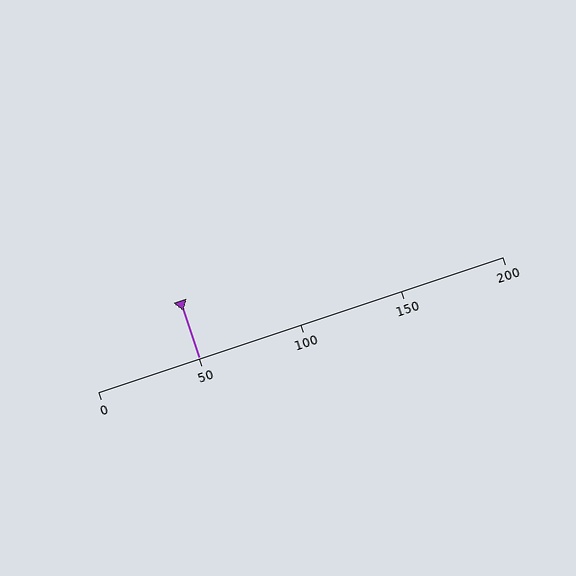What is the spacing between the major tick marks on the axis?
The major ticks are spaced 50 apart.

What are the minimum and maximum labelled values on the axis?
The axis runs from 0 to 200.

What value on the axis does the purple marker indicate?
The marker indicates approximately 50.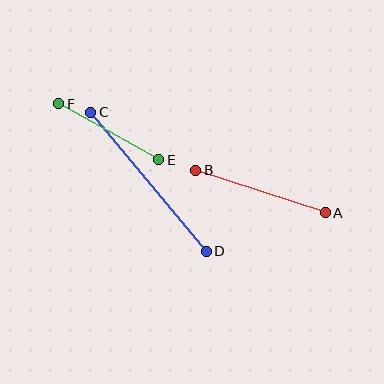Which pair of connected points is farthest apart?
Points C and D are farthest apart.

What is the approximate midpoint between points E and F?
The midpoint is at approximately (109, 132) pixels.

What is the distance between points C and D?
The distance is approximately 181 pixels.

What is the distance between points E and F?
The distance is approximately 114 pixels.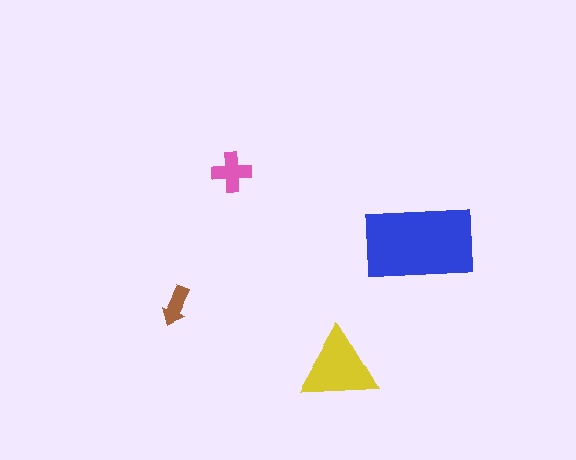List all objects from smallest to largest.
The brown arrow, the pink cross, the yellow triangle, the blue rectangle.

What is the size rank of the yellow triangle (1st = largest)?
2nd.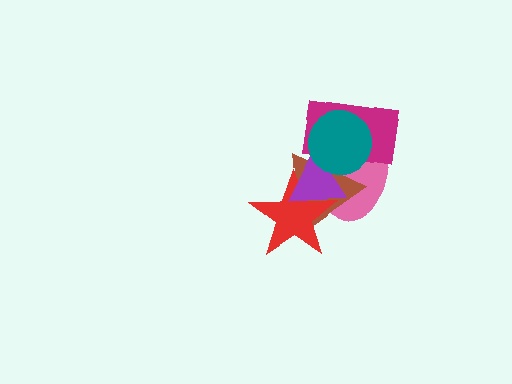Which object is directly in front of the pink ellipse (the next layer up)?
The brown triangle is directly in front of the pink ellipse.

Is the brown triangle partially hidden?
Yes, it is partially covered by another shape.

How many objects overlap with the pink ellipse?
5 objects overlap with the pink ellipse.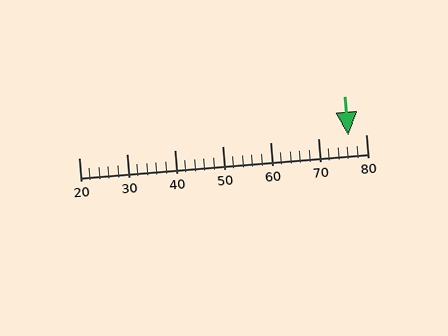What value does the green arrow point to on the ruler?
The green arrow points to approximately 76.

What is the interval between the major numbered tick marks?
The major tick marks are spaced 10 units apart.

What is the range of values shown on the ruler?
The ruler shows values from 20 to 80.